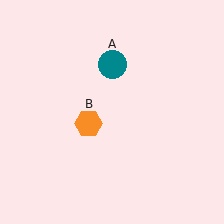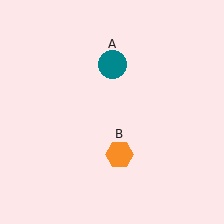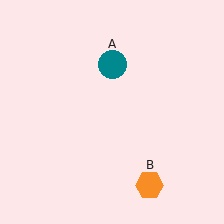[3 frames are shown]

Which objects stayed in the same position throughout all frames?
Teal circle (object A) remained stationary.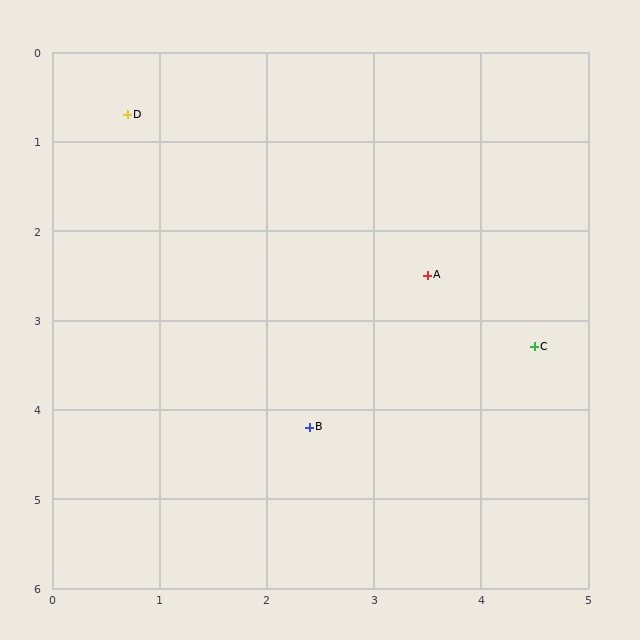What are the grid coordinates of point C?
Point C is at approximately (4.5, 3.3).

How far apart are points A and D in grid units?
Points A and D are about 3.3 grid units apart.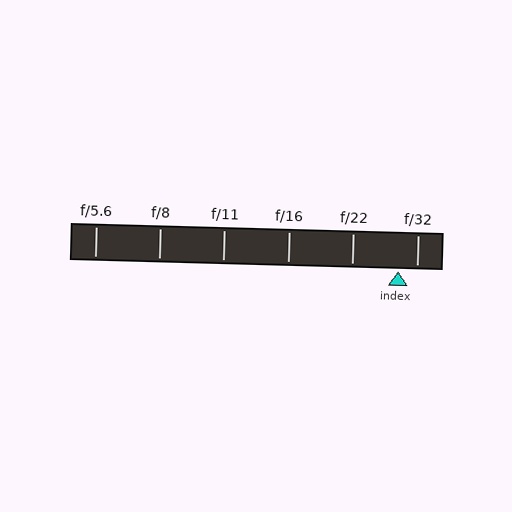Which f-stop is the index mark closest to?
The index mark is closest to f/32.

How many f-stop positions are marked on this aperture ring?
There are 6 f-stop positions marked.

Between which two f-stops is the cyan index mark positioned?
The index mark is between f/22 and f/32.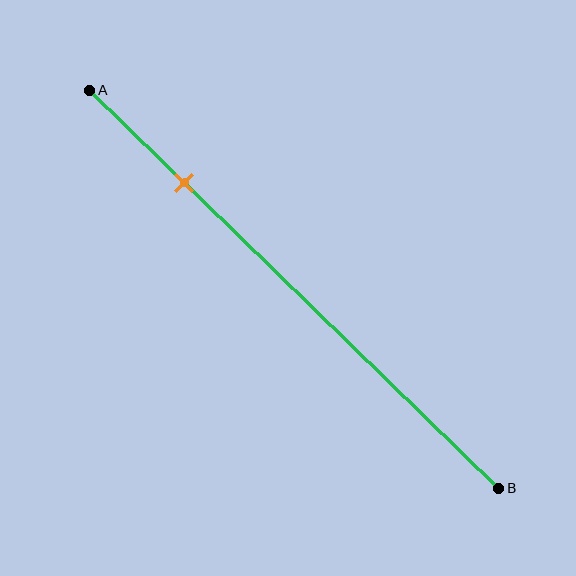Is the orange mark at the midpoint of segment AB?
No, the mark is at about 25% from A, not at the 50% midpoint.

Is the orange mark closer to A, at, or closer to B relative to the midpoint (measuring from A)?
The orange mark is closer to point A than the midpoint of segment AB.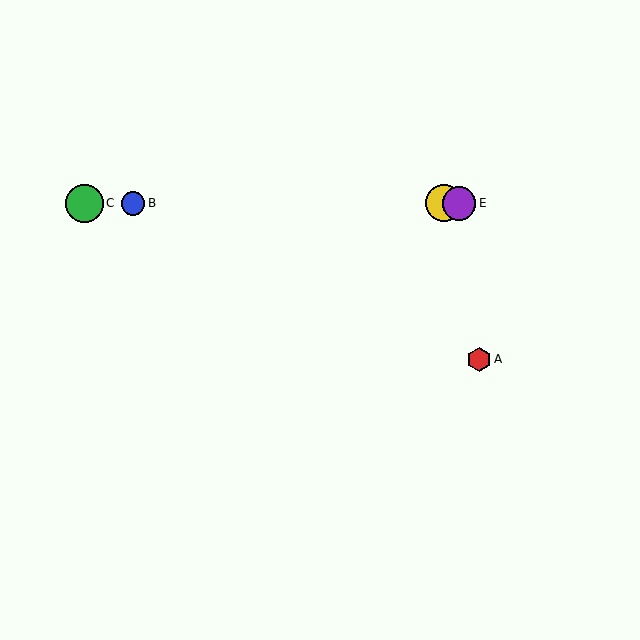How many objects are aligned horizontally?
4 objects (B, C, D, E) are aligned horizontally.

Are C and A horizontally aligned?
No, C is at y≈203 and A is at y≈359.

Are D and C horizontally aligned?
Yes, both are at y≈203.